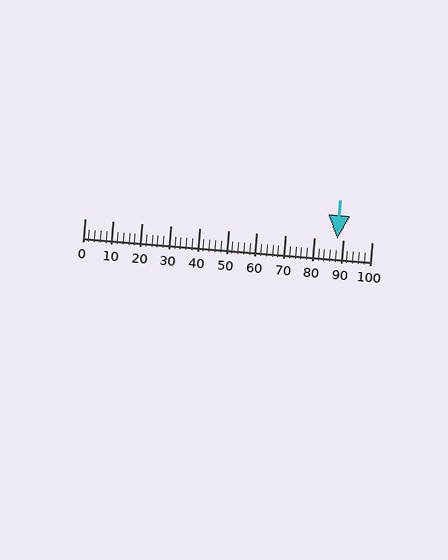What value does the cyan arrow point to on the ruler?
The cyan arrow points to approximately 88.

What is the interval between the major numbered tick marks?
The major tick marks are spaced 10 units apart.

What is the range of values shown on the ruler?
The ruler shows values from 0 to 100.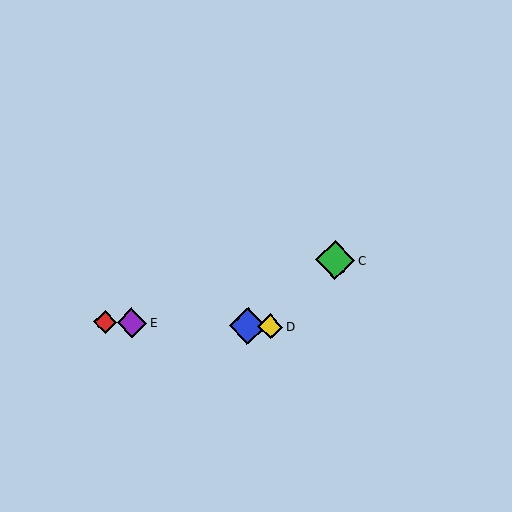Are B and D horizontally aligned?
Yes, both are at y≈326.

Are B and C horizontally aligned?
No, B is at y≈326 and C is at y≈260.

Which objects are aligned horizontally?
Objects A, B, D, E are aligned horizontally.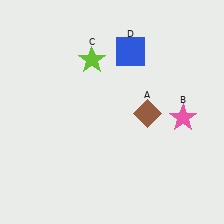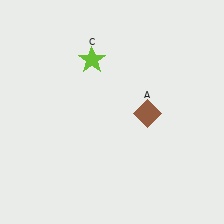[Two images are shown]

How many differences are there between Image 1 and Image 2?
There are 2 differences between the two images.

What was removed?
The pink star (B), the blue square (D) were removed in Image 2.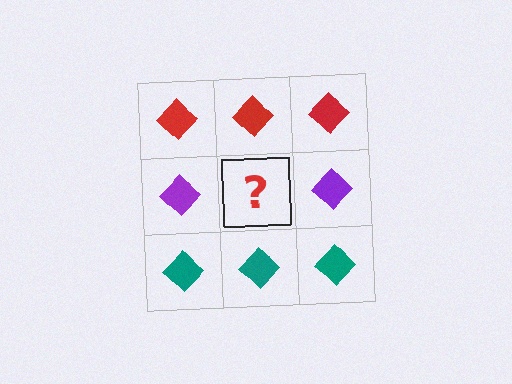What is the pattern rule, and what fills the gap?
The rule is that each row has a consistent color. The gap should be filled with a purple diamond.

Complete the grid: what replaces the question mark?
The question mark should be replaced with a purple diamond.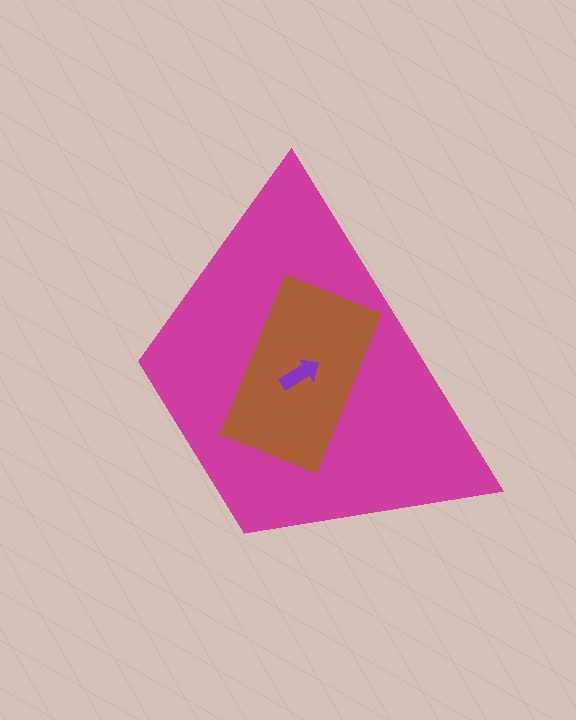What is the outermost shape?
The magenta trapezoid.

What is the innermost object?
The purple arrow.